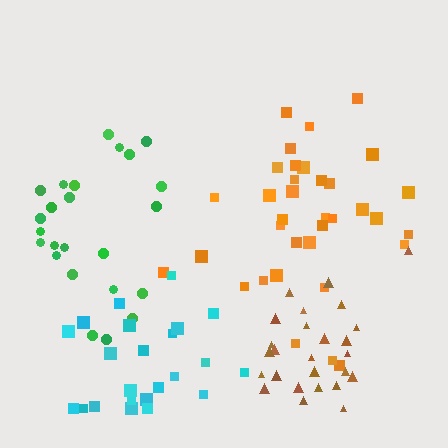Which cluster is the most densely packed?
Brown.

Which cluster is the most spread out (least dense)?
Green.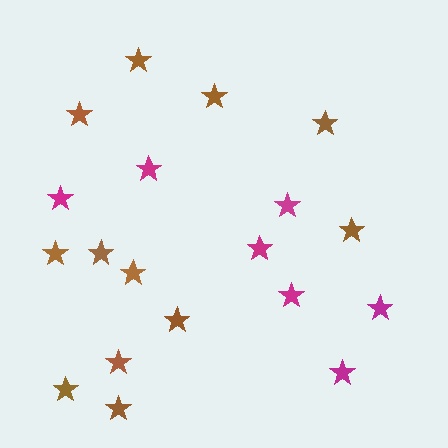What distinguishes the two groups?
There are 2 groups: one group of magenta stars (7) and one group of brown stars (12).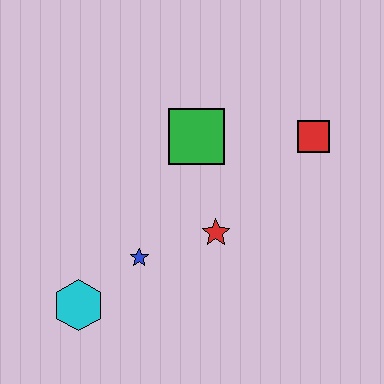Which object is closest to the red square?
The green square is closest to the red square.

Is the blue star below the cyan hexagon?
No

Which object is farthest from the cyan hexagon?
The red square is farthest from the cyan hexagon.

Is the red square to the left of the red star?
No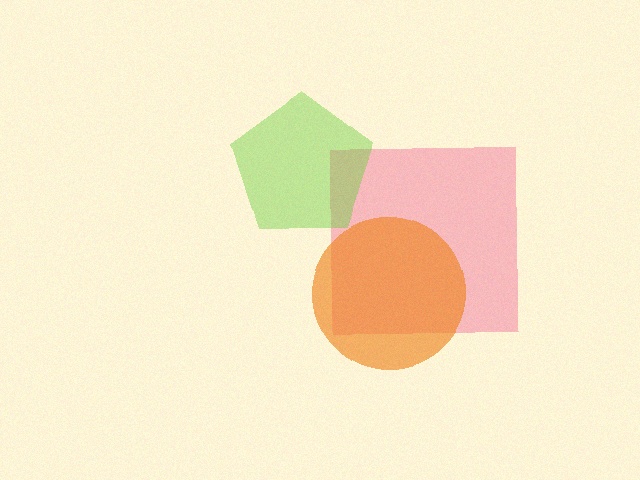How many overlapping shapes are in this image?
There are 3 overlapping shapes in the image.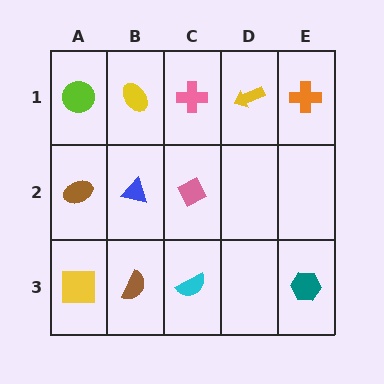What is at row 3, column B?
A brown semicircle.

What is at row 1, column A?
A lime circle.